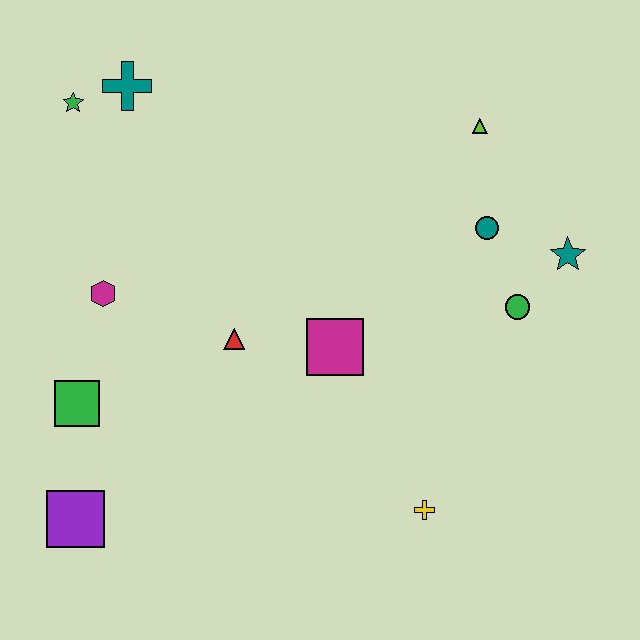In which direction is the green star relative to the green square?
The green star is above the green square.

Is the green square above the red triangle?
No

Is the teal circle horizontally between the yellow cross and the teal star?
Yes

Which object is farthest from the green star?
The yellow cross is farthest from the green star.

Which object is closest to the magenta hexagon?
The green square is closest to the magenta hexagon.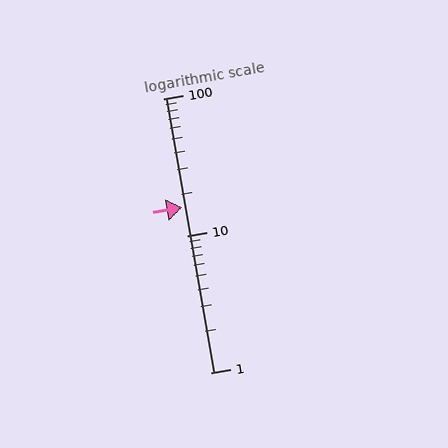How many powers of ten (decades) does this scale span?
The scale spans 2 decades, from 1 to 100.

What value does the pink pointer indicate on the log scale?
The pointer indicates approximately 16.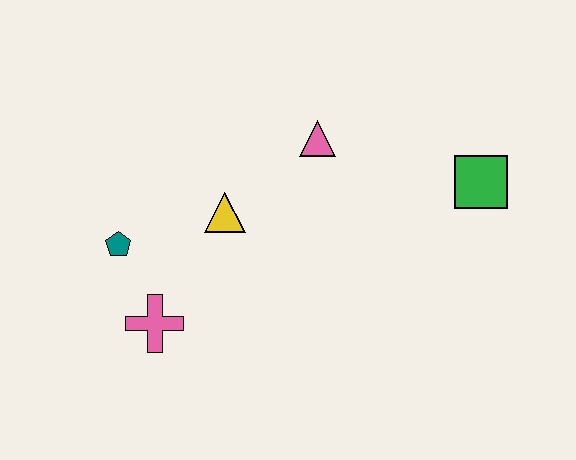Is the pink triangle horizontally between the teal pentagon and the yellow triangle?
No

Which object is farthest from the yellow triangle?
The green square is farthest from the yellow triangle.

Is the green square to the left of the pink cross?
No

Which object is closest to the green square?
The pink triangle is closest to the green square.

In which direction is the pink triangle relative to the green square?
The pink triangle is to the left of the green square.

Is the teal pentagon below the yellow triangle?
Yes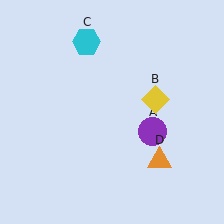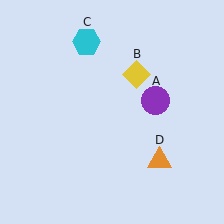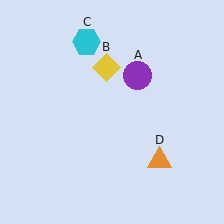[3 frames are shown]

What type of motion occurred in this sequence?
The purple circle (object A), yellow diamond (object B) rotated counterclockwise around the center of the scene.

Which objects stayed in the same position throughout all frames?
Cyan hexagon (object C) and orange triangle (object D) remained stationary.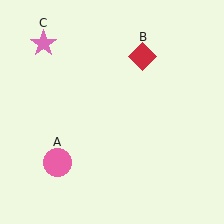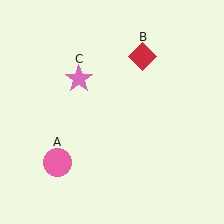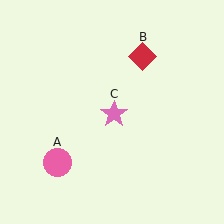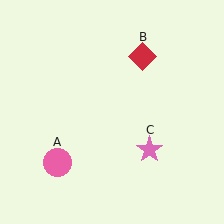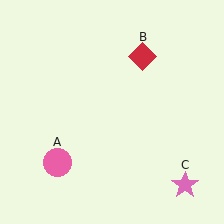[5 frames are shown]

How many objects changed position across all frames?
1 object changed position: pink star (object C).